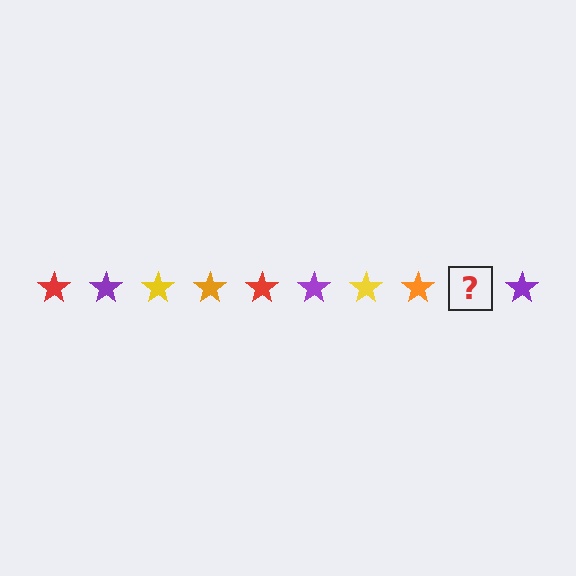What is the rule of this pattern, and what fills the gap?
The rule is that the pattern cycles through red, purple, yellow, orange stars. The gap should be filled with a red star.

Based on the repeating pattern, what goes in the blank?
The blank should be a red star.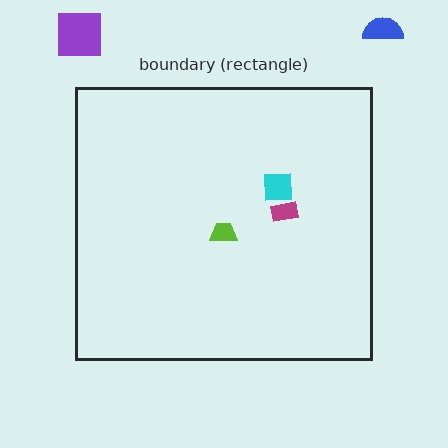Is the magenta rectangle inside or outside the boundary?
Inside.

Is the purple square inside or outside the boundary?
Outside.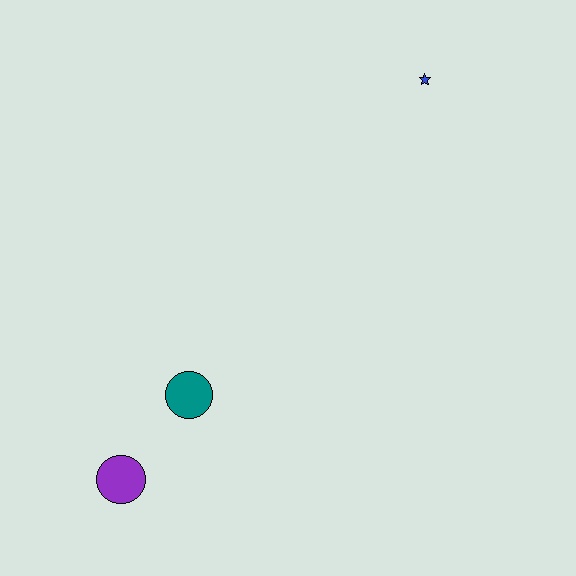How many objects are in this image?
There are 3 objects.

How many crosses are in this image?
There are no crosses.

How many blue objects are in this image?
There is 1 blue object.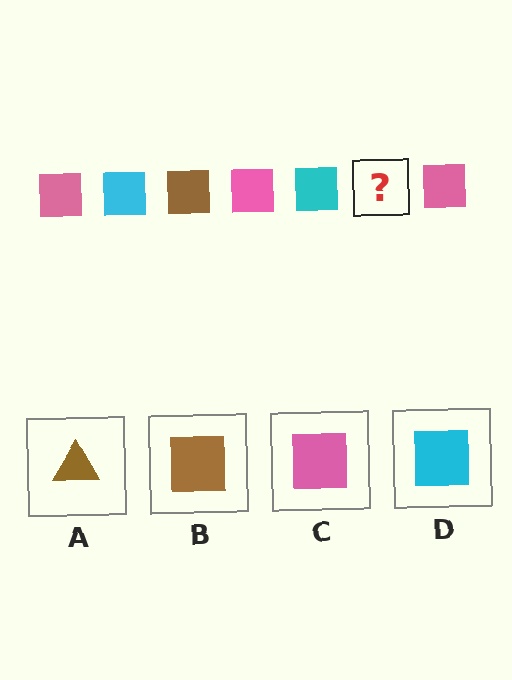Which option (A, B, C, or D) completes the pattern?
B.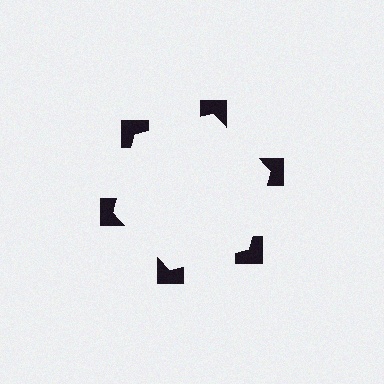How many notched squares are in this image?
There are 6 — one at each vertex of the illusory hexagon.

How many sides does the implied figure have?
6 sides.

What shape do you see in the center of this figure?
An illusory hexagon — its edges are inferred from the aligned wedge cuts in the notched squares, not physically drawn.